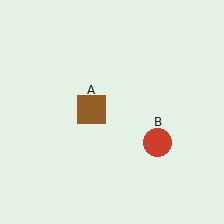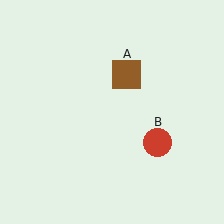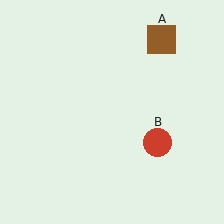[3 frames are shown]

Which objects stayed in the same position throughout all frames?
Red circle (object B) remained stationary.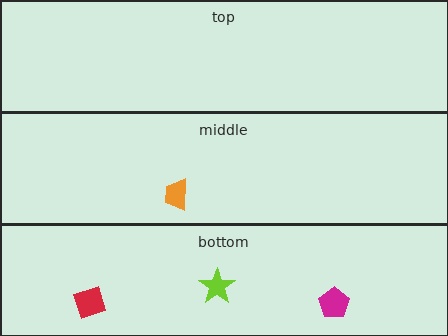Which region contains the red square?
The bottom region.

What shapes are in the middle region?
The orange trapezoid.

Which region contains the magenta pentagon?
The bottom region.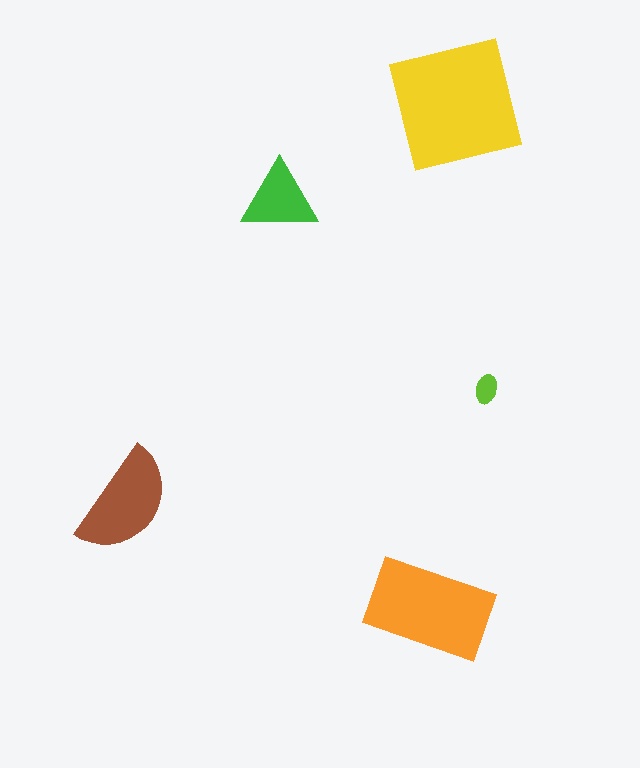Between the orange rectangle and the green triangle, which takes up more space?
The orange rectangle.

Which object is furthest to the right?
The lime ellipse is rightmost.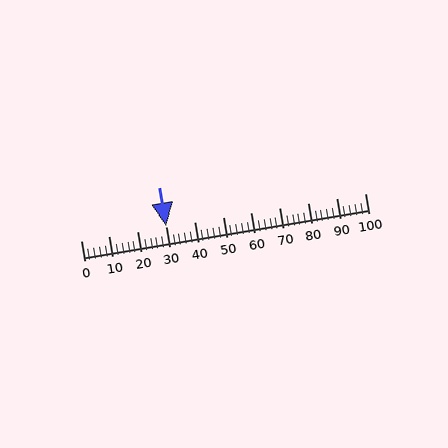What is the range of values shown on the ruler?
The ruler shows values from 0 to 100.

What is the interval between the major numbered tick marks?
The major tick marks are spaced 10 units apart.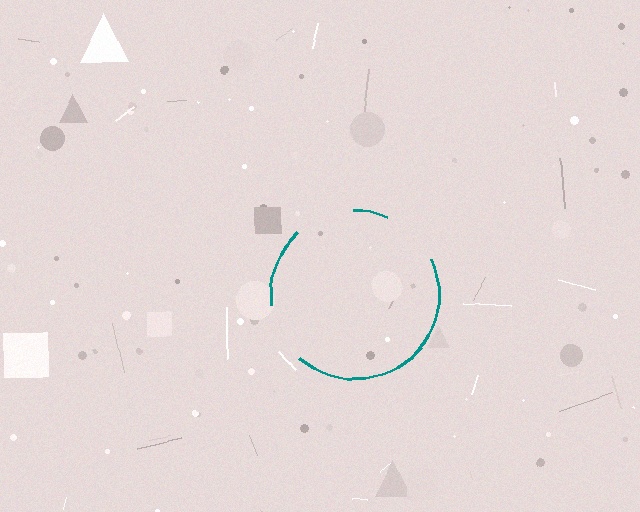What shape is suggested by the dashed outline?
The dashed outline suggests a circle.